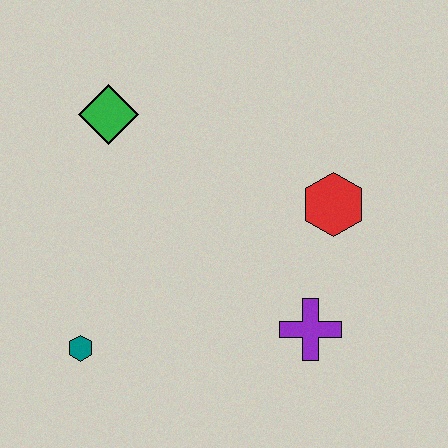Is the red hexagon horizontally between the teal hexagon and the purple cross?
No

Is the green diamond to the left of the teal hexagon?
No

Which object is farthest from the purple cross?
The green diamond is farthest from the purple cross.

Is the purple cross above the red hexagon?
No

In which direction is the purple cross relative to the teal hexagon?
The purple cross is to the right of the teal hexagon.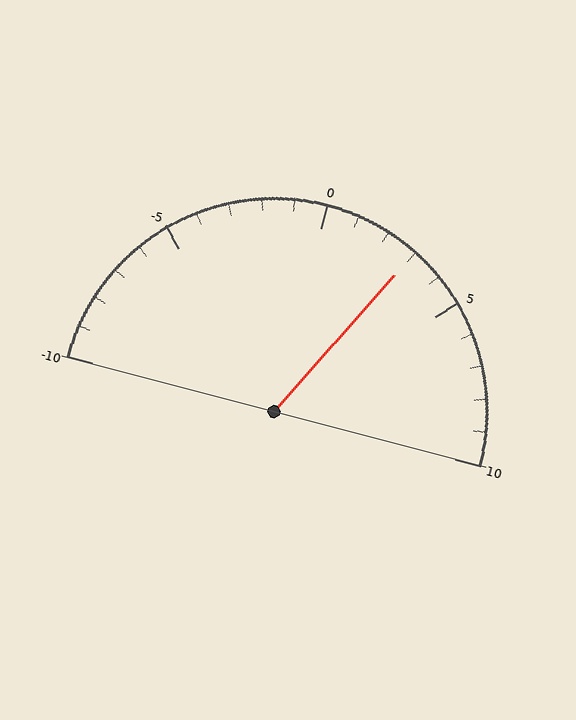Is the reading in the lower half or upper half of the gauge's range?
The reading is in the upper half of the range (-10 to 10).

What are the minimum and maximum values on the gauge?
The gauge ranges from -10 to 10.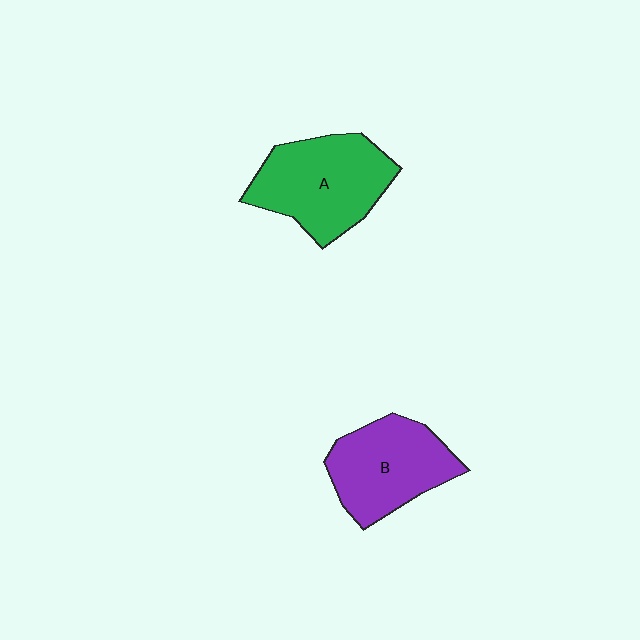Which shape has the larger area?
Shape A (green).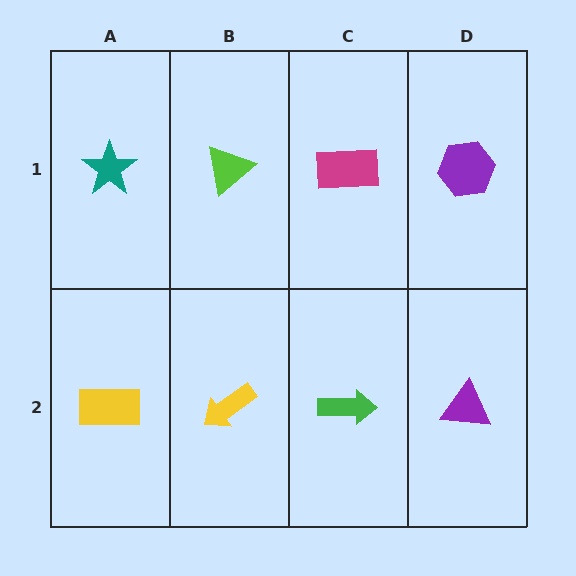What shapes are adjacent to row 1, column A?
A yellow rectangle (row 2, column A), a lime triangle (row 1, column B).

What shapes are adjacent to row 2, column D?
A purple hexagon (row 1, column D), a green arrow (row 2, column C).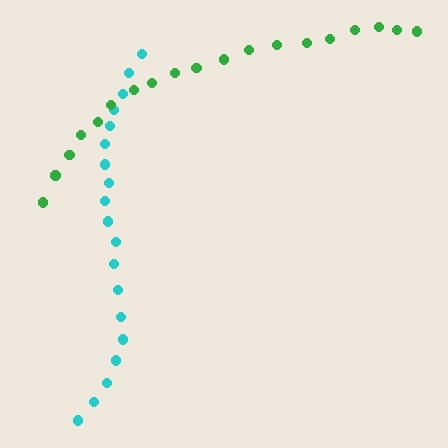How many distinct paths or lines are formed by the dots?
There are 2 distinct paths.